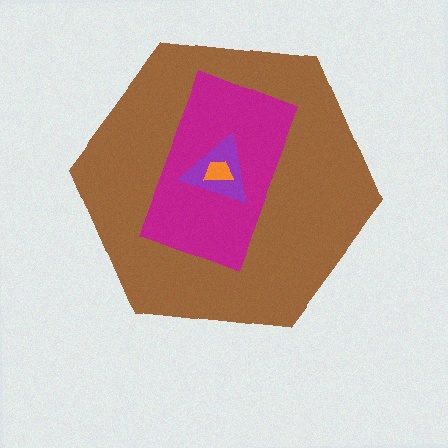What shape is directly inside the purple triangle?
The orange trapezoid.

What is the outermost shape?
The brown hexagon.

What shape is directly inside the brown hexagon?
The magenta rectangle.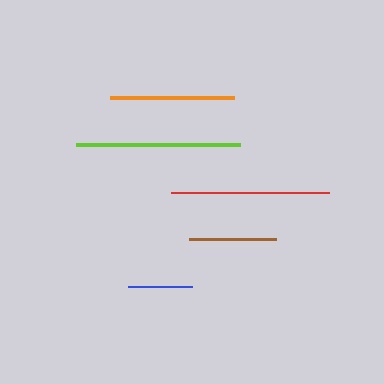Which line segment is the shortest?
The blue line is the shortest at approximately 64 pixels.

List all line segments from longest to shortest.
From longest to shortest: lime, red, orange, brown, blue.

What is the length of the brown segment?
The brown segment is approximately 87 pixels long.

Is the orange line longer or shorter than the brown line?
The orange line is longer than the brown line.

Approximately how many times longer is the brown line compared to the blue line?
The brown line is approximately 1.4 times the length of the blue line.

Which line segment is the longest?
The lime line is the longest at approximately 164 pixels.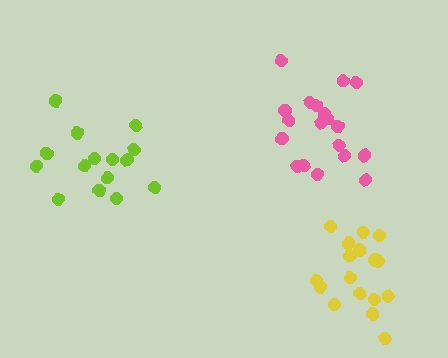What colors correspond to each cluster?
The clusters are colored: lime, yellow, pink.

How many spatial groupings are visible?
There are 3 spatial groupings.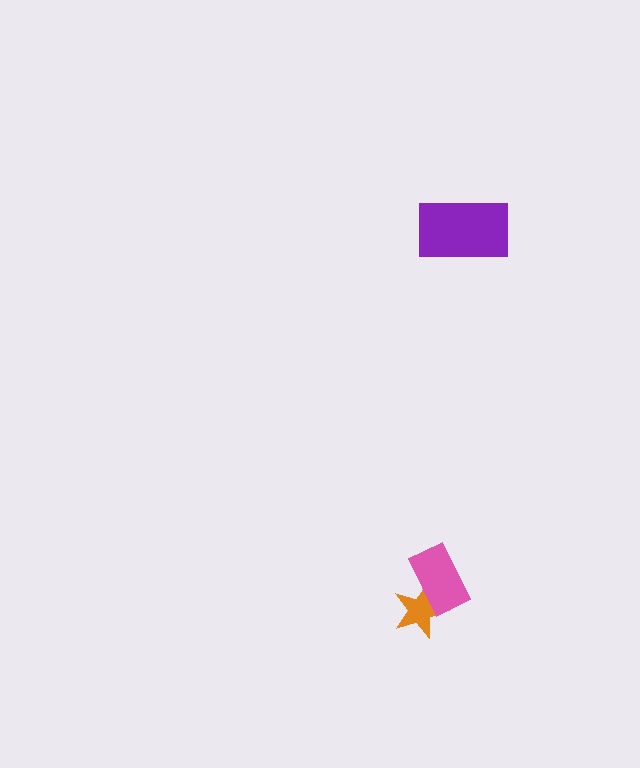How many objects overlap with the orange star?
1 object overlaps with the orange star.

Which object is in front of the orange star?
The pink rectangle is in front of the orange star.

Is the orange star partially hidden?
Yes, it is partially covered by another shape.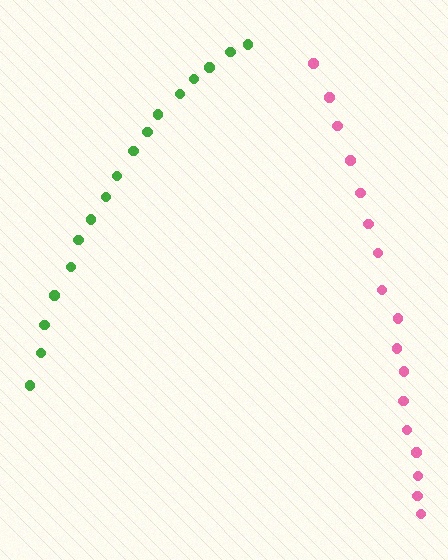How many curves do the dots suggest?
There are 2 distinct paths.